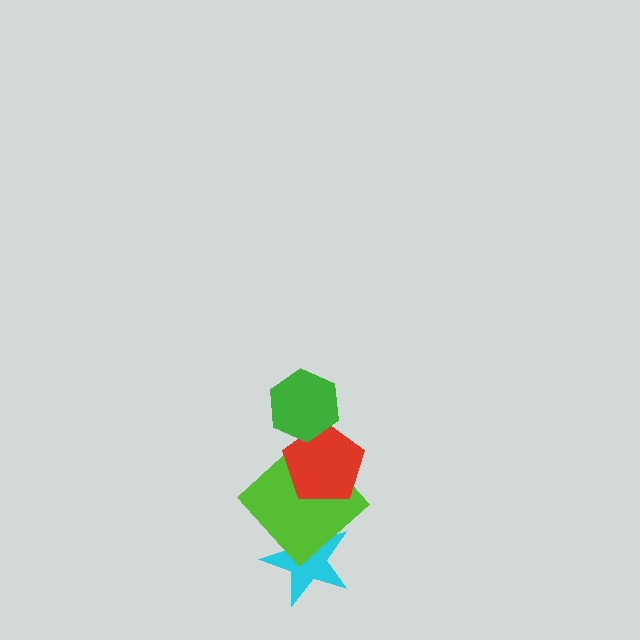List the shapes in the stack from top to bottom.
From top to bottom: the green hexagon, the red pentagon, the lime diamond, the cyan star.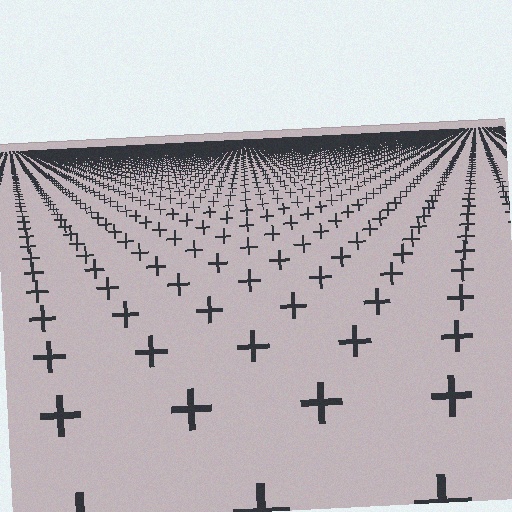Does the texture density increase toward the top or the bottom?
Density increases toward the top.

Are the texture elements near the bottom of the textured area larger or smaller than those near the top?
Larger. Near the bottom, elements are closer to the viewer and appear at a bigger on-screen size.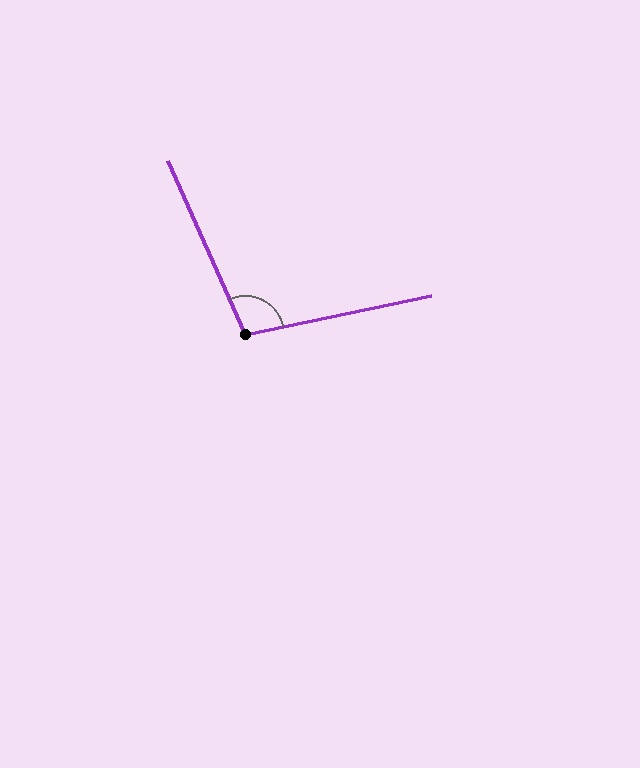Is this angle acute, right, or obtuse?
It is obtuse.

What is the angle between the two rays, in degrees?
Approximately 102 degrees.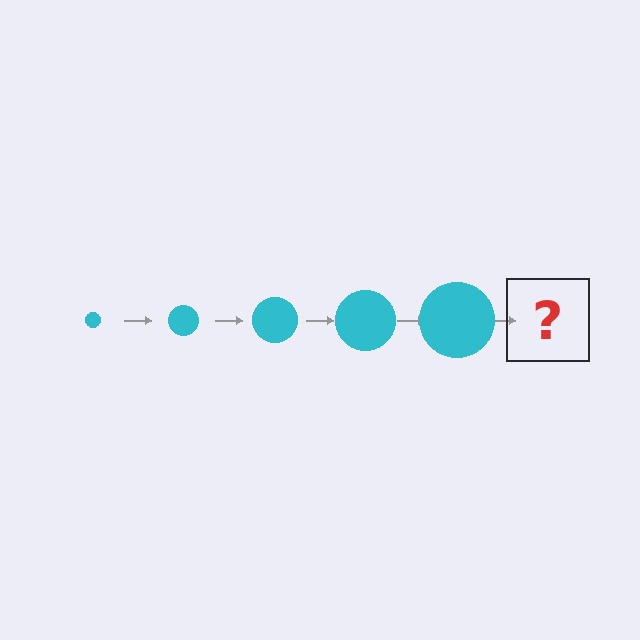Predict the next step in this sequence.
The next step is a cyan circle, larger than the previous one.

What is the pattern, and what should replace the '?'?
The pattern is that the circle gets progressively larger each step. The '?' should be a cyan circle, larger than the previous one.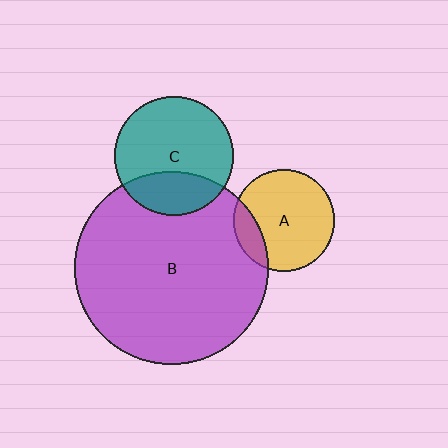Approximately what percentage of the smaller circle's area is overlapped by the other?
Approximately 15%.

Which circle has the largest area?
Circle B (purple).